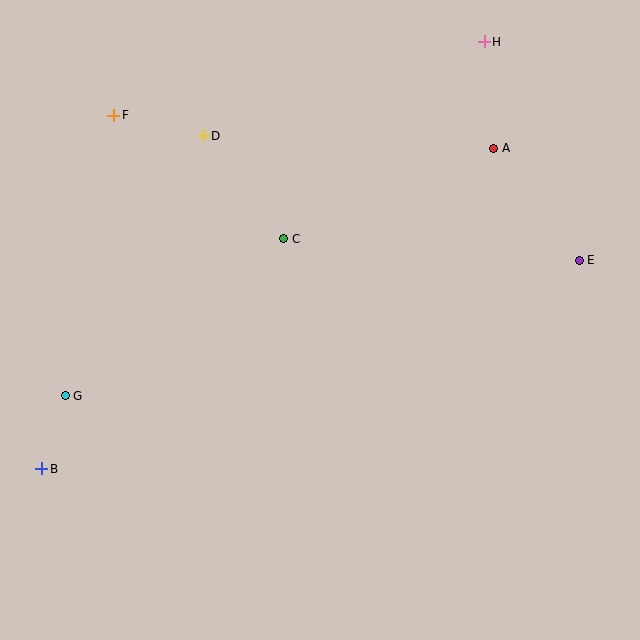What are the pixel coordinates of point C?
Point C is at (284, 239).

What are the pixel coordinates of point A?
Point A is at (494, 148).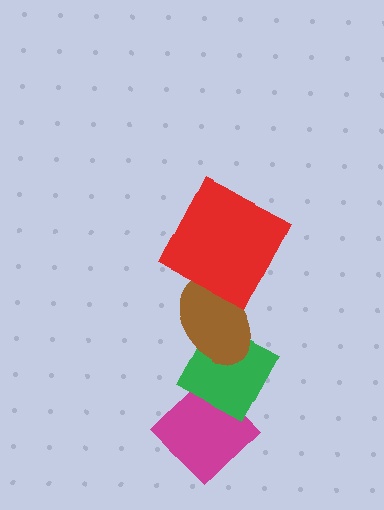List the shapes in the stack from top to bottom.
From top to bottom: the red square, the brown ellipse, the green diamond, the magenta diamond.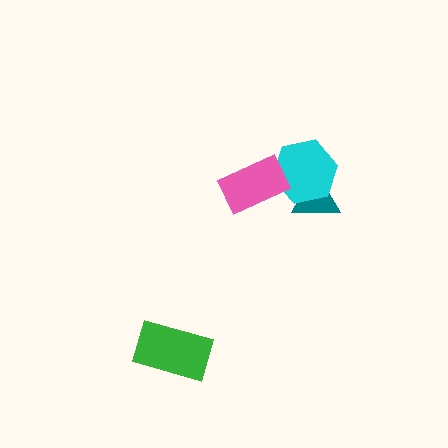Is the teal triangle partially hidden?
Yes, it is partially covered by another shape.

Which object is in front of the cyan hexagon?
The pink rectangle is in front of the cyan hexagon.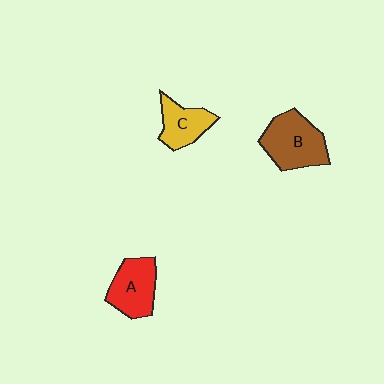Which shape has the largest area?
Shape B (brown).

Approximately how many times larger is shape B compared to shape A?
Approximately 1.2 times.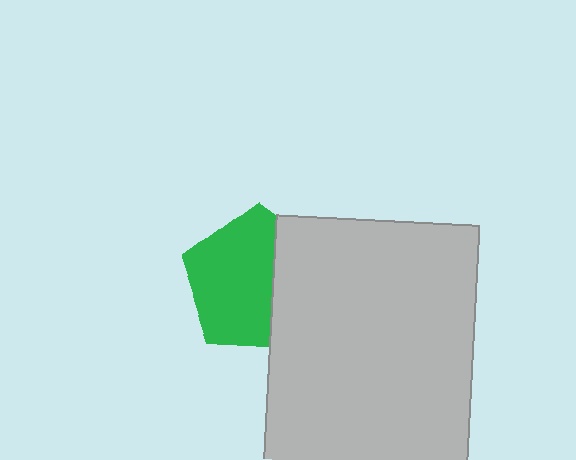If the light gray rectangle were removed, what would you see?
You would see the complete green pentagon.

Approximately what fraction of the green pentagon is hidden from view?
Roughly 34% of the green pentagon is hidden behind the light gray rectangle.